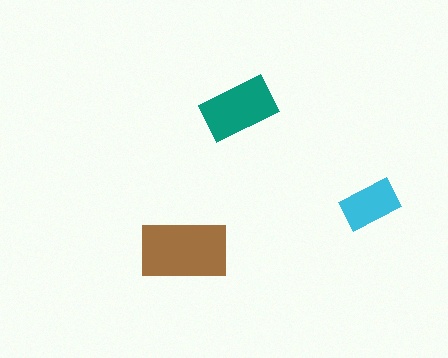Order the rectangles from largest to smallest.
the brown one, the teal one, the cyan one.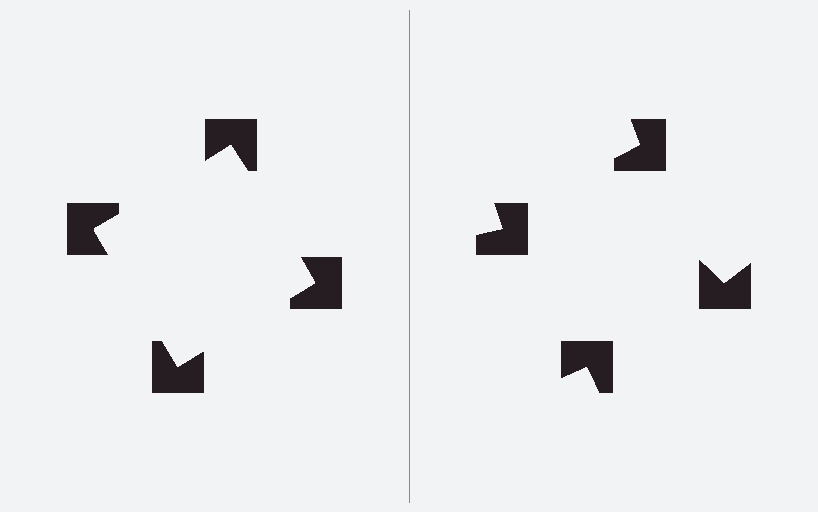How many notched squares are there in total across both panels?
8 — 4 on each side.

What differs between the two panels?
The notched squares are positioned identically on both sides; only the wedge orientations differ. On the left they align to a square; on the right they are misaligned.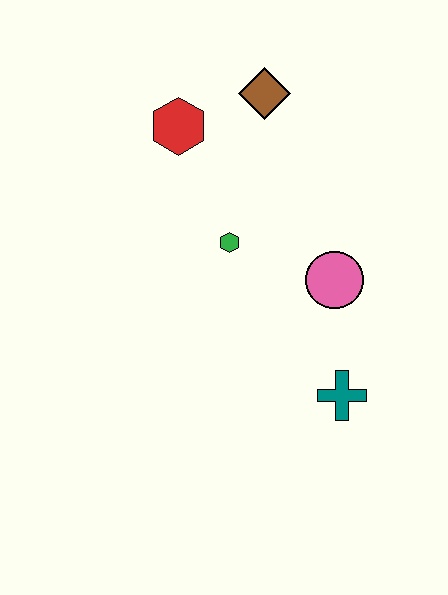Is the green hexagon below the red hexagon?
Yes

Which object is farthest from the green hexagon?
The teal cross is farthest from the green hexagon.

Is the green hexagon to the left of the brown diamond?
Yes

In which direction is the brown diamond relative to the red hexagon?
The brown diamond is to the right of the red hexagon.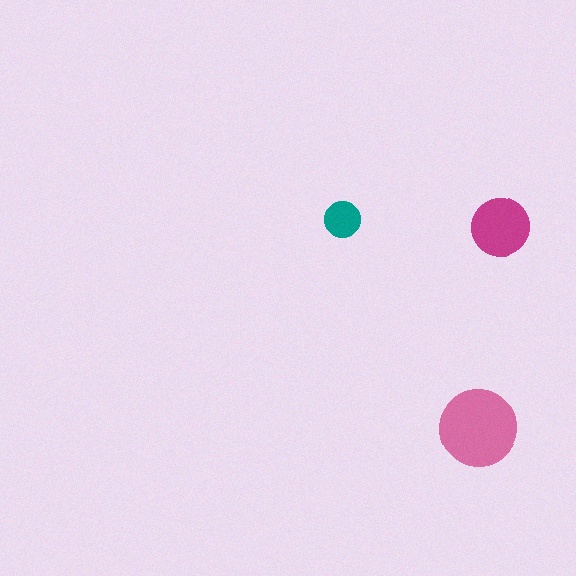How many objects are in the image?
There are 3 objects in the image.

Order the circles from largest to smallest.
the pink one, the magenta one, the teal one.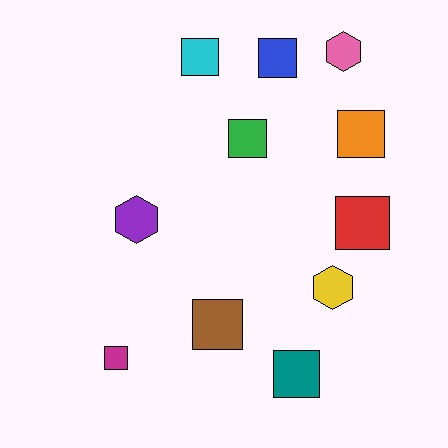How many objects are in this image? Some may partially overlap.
There are 11 objects.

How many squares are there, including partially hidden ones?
There are 8 squares.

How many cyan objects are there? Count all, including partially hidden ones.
There is 1 cyan object.